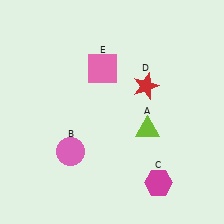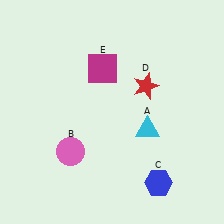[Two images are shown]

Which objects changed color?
A changed from lime to cyan. C changed from magenta to blue. E changed from pink to magenta.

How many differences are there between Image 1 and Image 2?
There are 3 differences between the two images.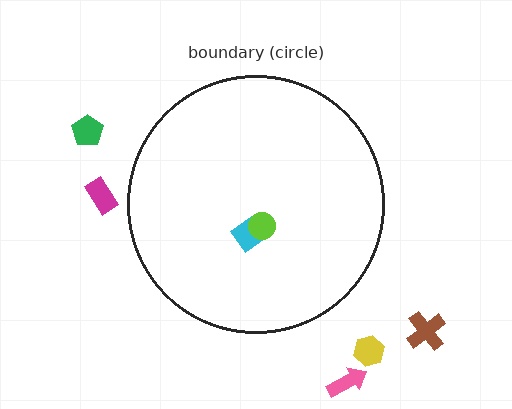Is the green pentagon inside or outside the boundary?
Outside.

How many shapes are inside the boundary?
2 inside, 5 outside.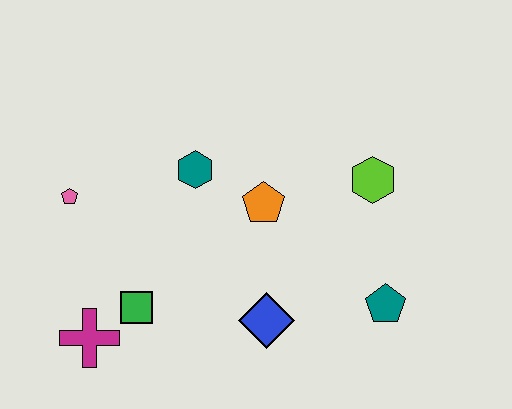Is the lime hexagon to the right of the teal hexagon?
Yes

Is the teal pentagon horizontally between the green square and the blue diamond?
No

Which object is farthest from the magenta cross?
The lime hexagon is farthest from the magenta cross.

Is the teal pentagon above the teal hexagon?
No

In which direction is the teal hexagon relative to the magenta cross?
The teal hexagon is above the magenta cross.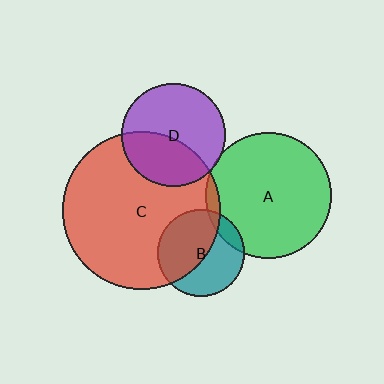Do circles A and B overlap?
Yes.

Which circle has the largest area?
Circle C (red).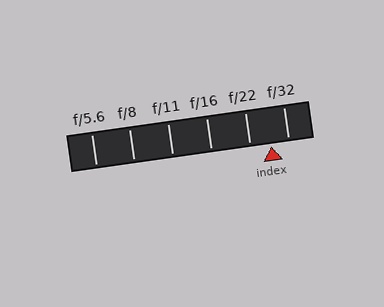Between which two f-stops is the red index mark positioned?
The index mark is between f/22 and f/32.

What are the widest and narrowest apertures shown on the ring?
The widest aperture shown is f/5.6 and the narrowest is f/32.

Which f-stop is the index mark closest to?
The index mark is closest to f/32.